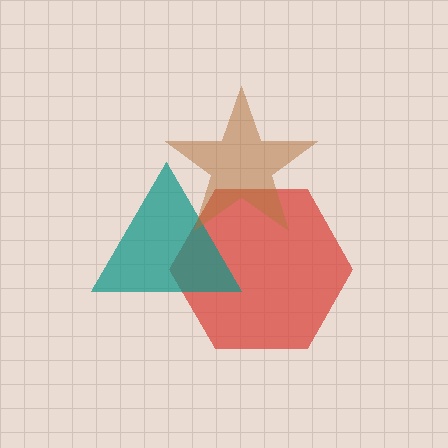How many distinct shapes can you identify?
There are 3 distinct shapes: a red hexagon, a teal triangle, a brown star.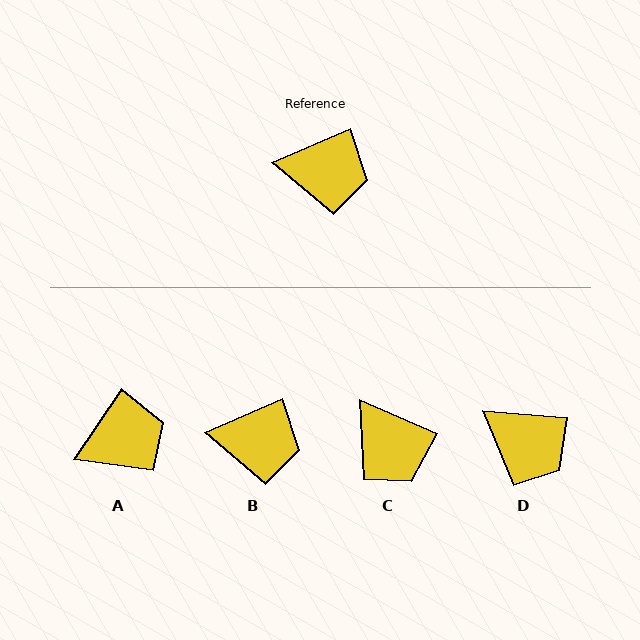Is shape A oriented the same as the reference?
No, it is off by about 33 degrees.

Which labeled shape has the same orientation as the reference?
B.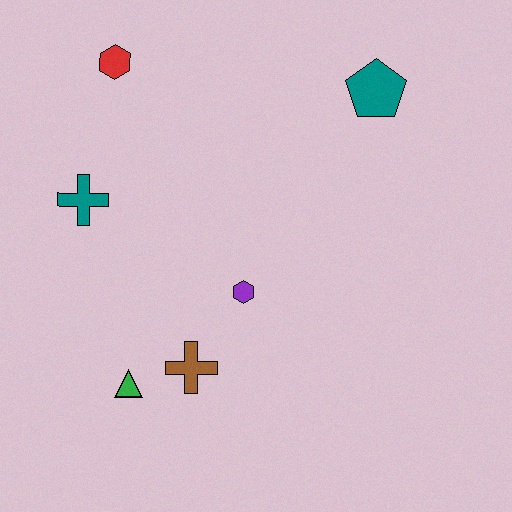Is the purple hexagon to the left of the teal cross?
No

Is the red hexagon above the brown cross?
Yes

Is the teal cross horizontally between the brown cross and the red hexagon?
No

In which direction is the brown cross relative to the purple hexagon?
The brown cross is below the purple hexagon.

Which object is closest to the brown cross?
The green triangle is closest to the brown cross.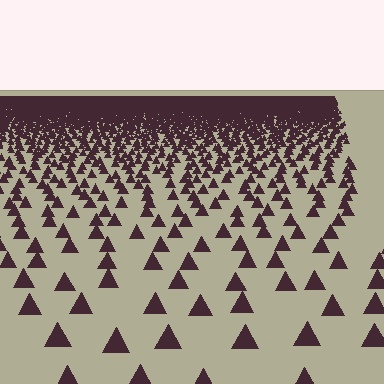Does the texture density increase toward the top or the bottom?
Density increases toward the top.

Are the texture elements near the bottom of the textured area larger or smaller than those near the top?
Larger. Near the bottom, elements are closer to the viewer and appear at a bigger on-screen size.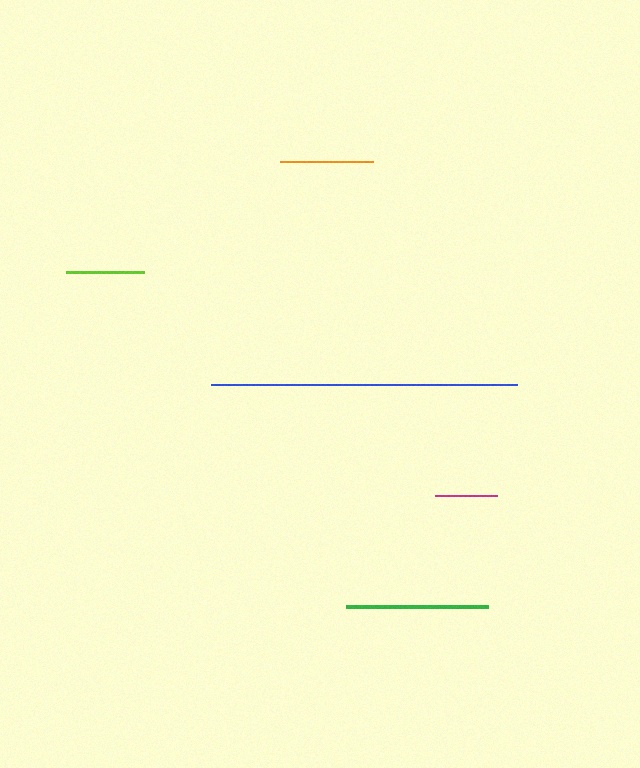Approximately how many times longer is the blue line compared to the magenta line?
The blue line is approximately 5.0 times the length of the magenta line.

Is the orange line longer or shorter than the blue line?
The blue line is longer than the orange line.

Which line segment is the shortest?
The magenta line is the shortest at approximately 62 pixels.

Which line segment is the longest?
The blue line is the longest at approximately 306 pixels.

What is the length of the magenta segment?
The magenta segment is approximately 62 pixels long.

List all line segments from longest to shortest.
From longest to shortest: blue, green, orange, lime, magenta.